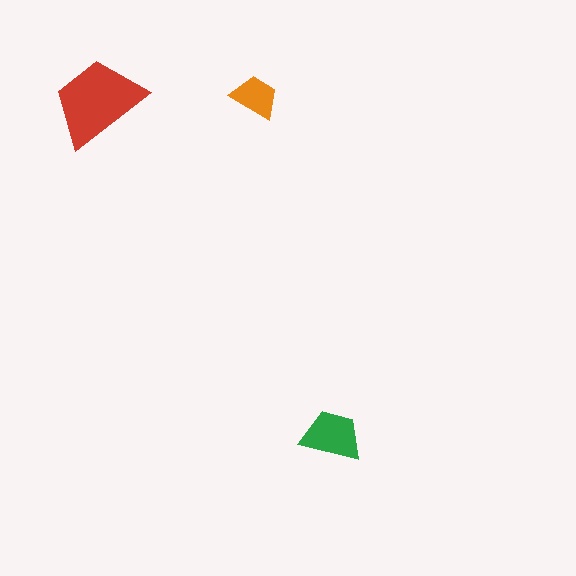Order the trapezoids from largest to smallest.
the red one, the green one, the orange one.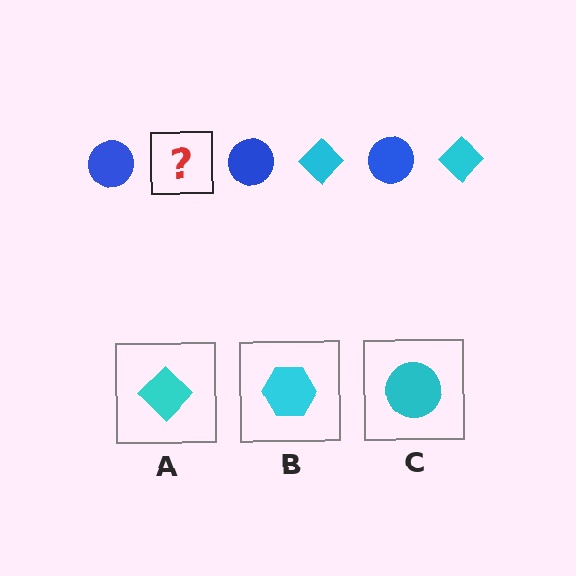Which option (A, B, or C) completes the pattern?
A.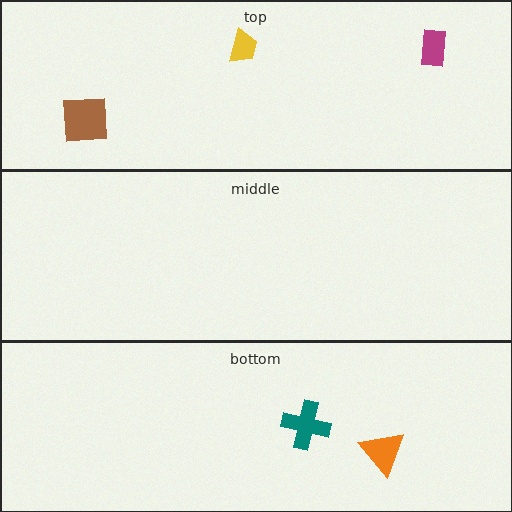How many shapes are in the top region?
3.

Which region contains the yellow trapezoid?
The top region.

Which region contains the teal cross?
The bottom region.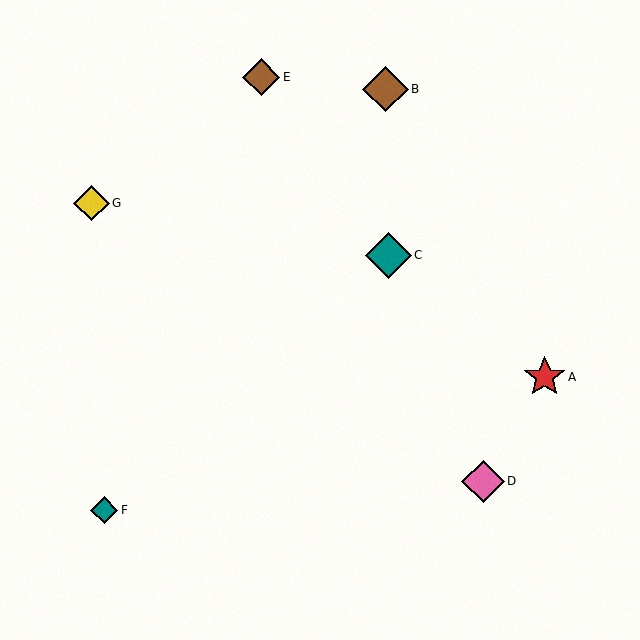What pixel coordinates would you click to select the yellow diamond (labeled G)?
Click at (91, 203) to select the yellow diamond G.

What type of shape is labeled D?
Shape D is a pink diamond.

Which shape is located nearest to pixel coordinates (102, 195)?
The yellow diamond (labeled G) at (91, 203) is nearest to that location.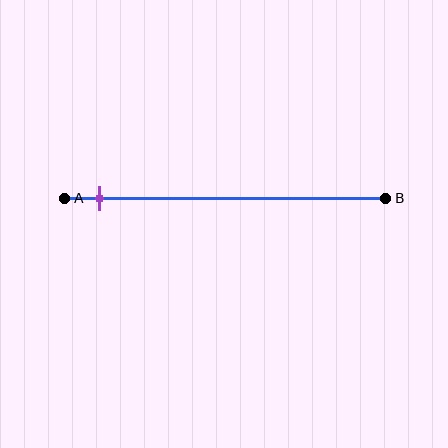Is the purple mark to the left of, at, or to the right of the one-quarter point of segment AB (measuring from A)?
The purple mark is to the left of the one-quarter point of segment AB.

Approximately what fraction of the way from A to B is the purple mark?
The purple mark is approximately 10% of the way from A to B.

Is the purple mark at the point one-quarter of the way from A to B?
No, the mark is at about 10% from A, not at the 25% one-quarter point.